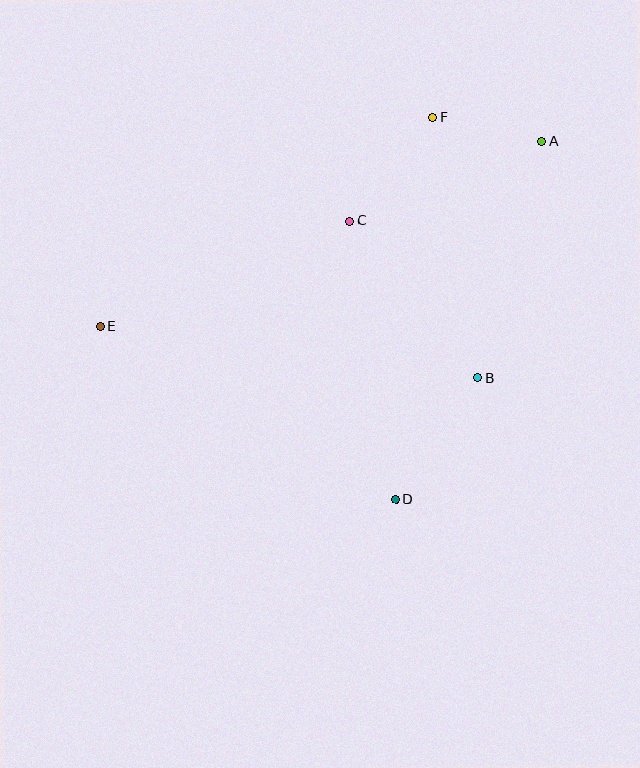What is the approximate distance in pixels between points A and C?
The distance between A and C is approximately 208 pixels.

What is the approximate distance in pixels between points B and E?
The distance between B and E is approximately 381 pixels.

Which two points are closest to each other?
Points A and F are closest to each other.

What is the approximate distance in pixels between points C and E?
The distance between C and E is approximately 271 pixels.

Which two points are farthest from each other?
Points A and E are farthest from each other.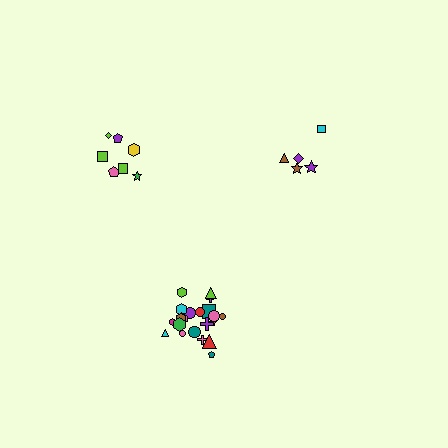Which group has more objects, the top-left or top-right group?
The top-left group.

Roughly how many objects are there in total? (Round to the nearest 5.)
Roughly 35 objects in total.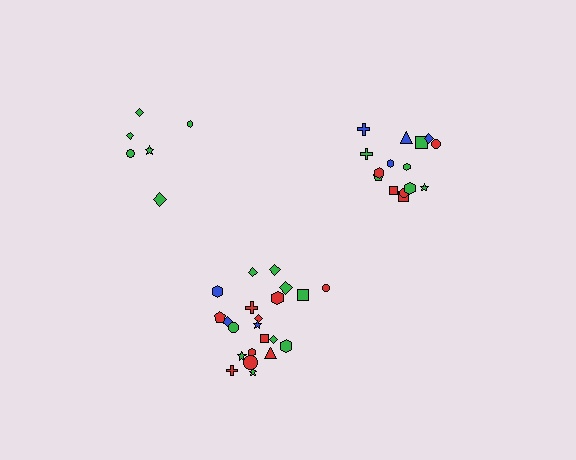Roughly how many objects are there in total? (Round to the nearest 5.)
Roughly 45 objects in total.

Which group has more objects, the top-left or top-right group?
The top-right group.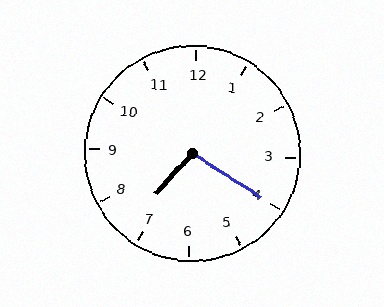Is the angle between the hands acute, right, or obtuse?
It is obtuse.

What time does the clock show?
7:20.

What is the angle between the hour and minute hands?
Approximately 100 degrees.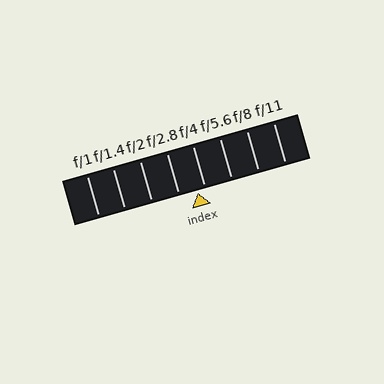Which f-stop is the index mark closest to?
The index mark is closest to f/4.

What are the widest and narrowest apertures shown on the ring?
The widest aperture shown is f/1 and the narrowest is f/11.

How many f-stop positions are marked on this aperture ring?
There are 8 f-stop positions marked.